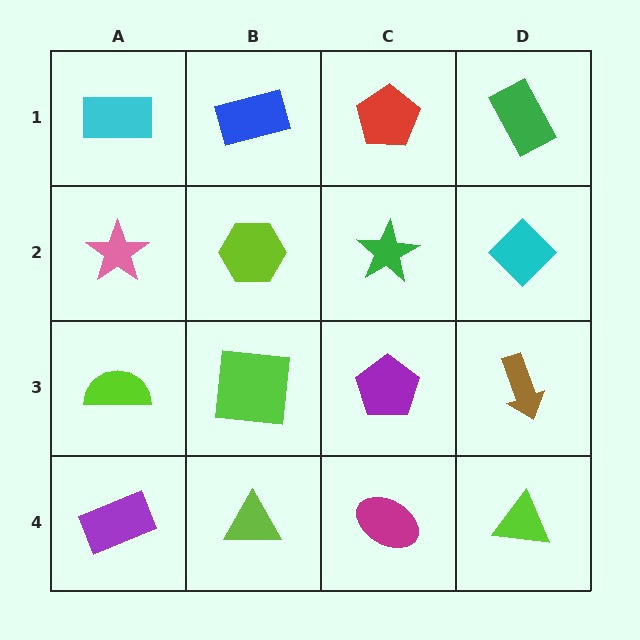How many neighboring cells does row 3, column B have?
4.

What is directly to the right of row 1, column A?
A blue rectangle.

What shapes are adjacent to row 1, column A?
A pink star (row 2, column A), a blue rectangle (row 1, column B).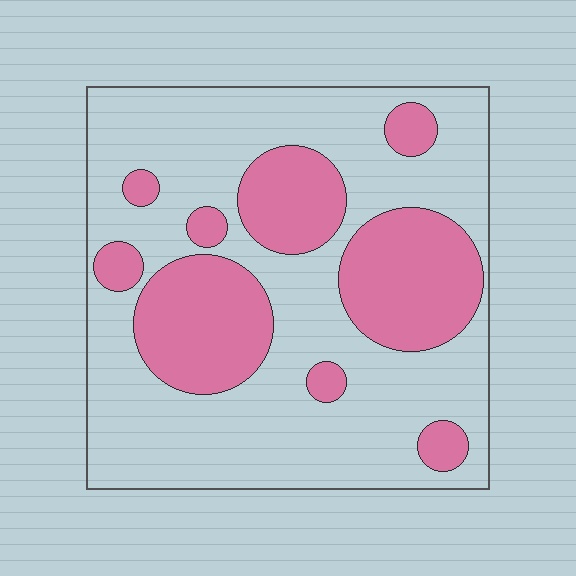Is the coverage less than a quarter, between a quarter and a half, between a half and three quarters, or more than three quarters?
Between a quarter and a half.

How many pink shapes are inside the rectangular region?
9.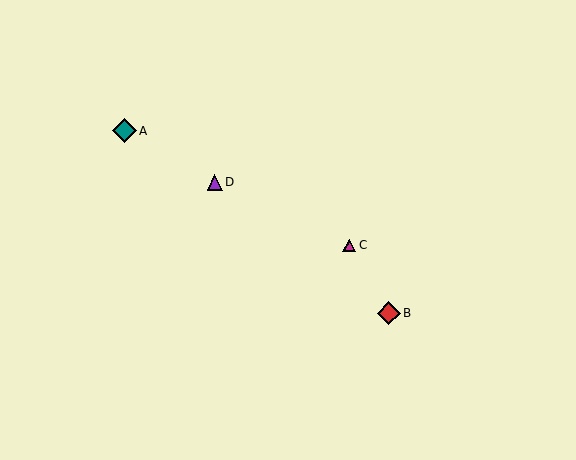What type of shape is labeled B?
Shape B is a red diamond.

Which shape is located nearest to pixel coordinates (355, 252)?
The magenta triangle (labeled C) at (349, 245) is nearest to that location.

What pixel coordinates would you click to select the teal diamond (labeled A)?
Click at (124, 131) to select the teal diamond A.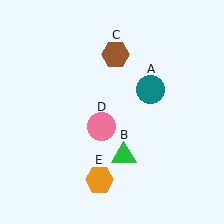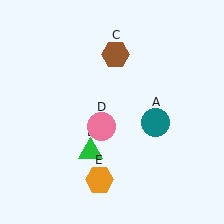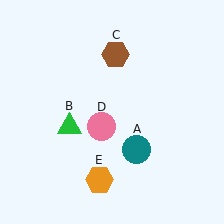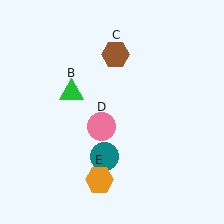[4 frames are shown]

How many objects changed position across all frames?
2 objects changed position: teal circle (object A), green triangle (object B).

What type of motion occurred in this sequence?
The teal circle (object A), green triangle (object B) rotated clockwise around the center of the scene.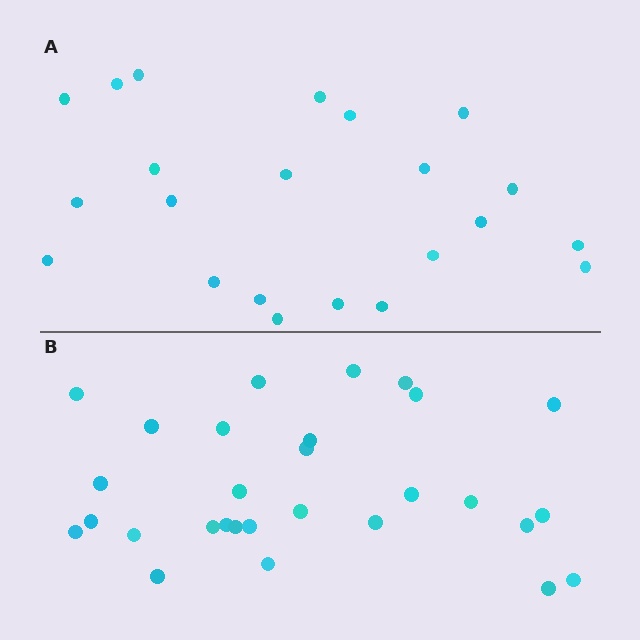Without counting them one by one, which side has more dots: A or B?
Region B (the bottom region) has more dots.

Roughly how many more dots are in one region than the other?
Region B has roughly 8 or so more dots than region A.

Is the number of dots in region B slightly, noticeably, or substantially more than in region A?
Region B has noticeably more, but not dramatically so. The ratio is roughly 1.3 to 1.